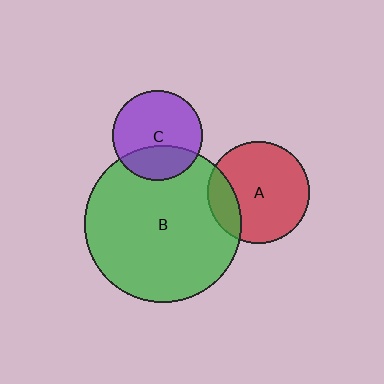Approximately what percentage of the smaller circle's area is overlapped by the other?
Approximately 20%.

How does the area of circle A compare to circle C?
Approximately 1.3 times.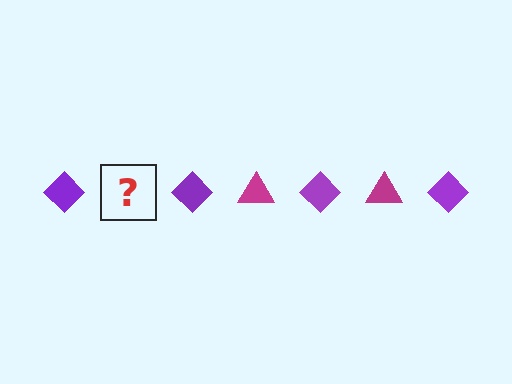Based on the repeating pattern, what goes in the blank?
The blank should be a magenta triangle.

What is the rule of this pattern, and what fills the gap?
The rule is that the pattern alternates between purple diamond and magenta triangle. The gap should be filled with a magenta triangle.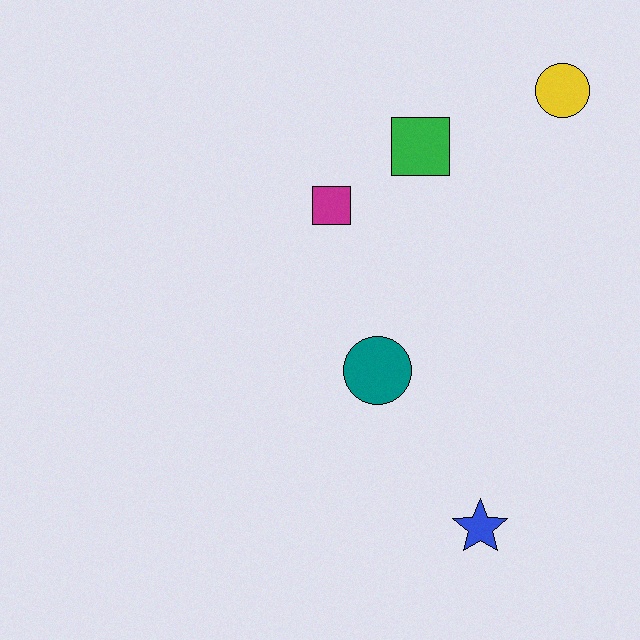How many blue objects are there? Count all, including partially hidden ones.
There is 1 blue object.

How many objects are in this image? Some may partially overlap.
There are 5 objects.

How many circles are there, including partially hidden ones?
There are 2 circles.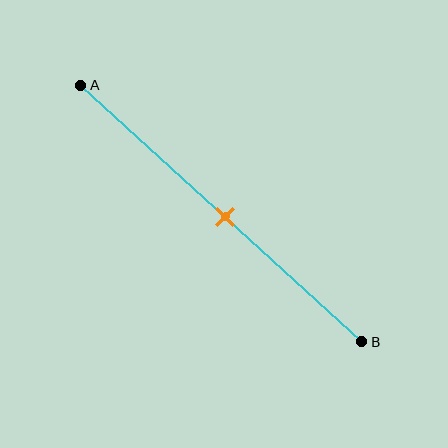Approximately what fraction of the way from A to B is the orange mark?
The orange mark is approximately 50% of the way from A to B.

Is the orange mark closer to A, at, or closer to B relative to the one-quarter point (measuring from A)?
The orange mark is closer to point B than the one-quarter point of segment AB.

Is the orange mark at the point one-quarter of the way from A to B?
No, the mark is at about 50% from A, not at the 25% one-quarter point.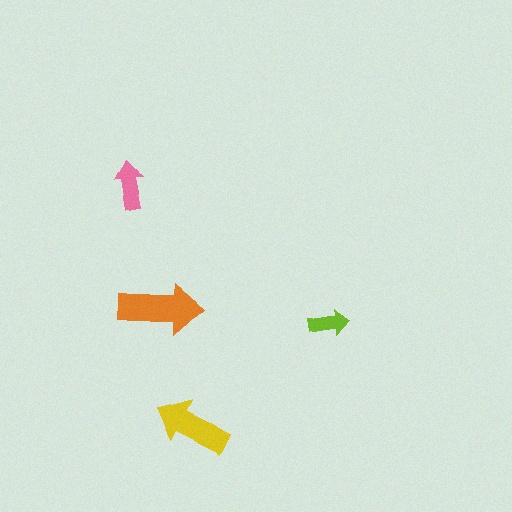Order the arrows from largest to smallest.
the orange one, the yellow one, the pink one, the lime one.